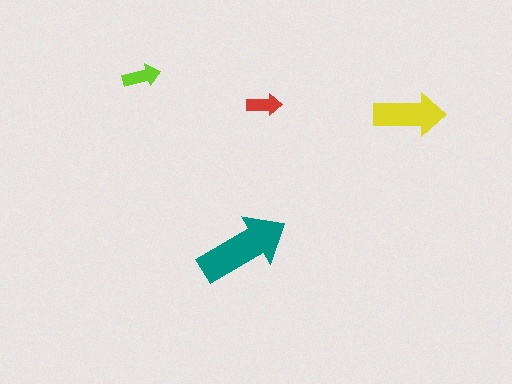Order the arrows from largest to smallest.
the teal one, the yellow one, the lime one, the red one.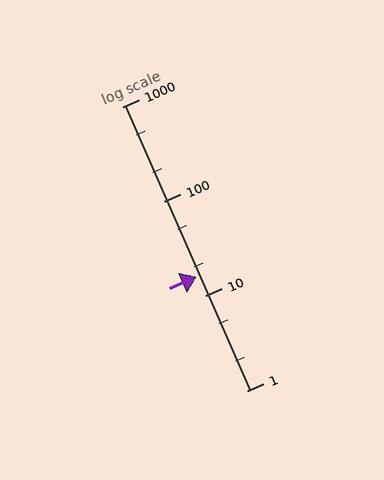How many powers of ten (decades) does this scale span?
The scale spans 3 decades, from 1 to 1000.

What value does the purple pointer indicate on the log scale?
The pointer indicates approximately 16.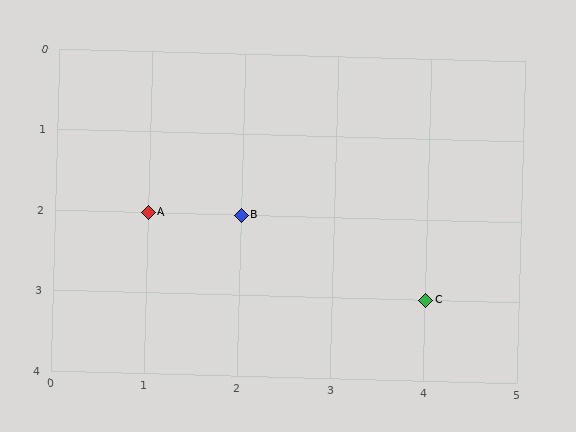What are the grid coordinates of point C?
Point C is at grid coordinates (4, 3).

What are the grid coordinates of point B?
Point B is at grid coordinates (2, 2).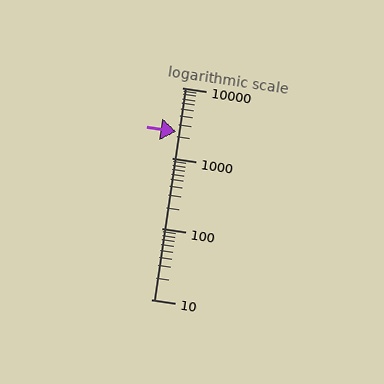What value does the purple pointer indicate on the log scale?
The pointer indicates approximately 2400.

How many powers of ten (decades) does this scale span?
The scale spans 3 decades, from 10 to 10000.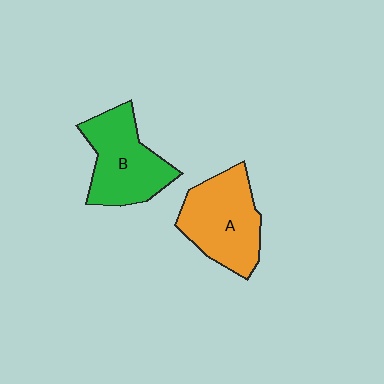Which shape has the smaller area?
Shape B (green).